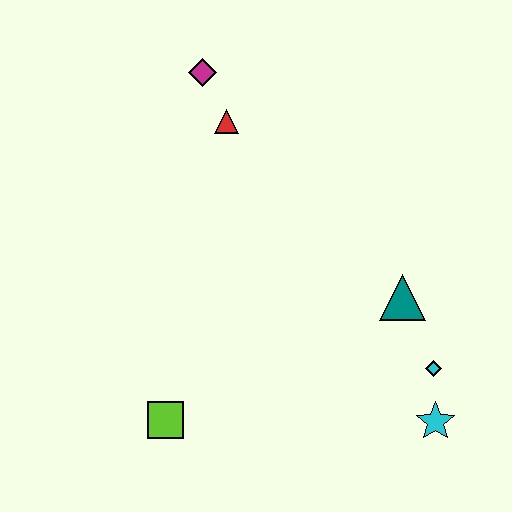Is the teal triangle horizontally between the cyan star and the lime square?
Yes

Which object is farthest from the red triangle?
The cyan star is farthest from the red triangle.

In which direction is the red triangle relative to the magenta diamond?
The red triangle is below the magenta diamond.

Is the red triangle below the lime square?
No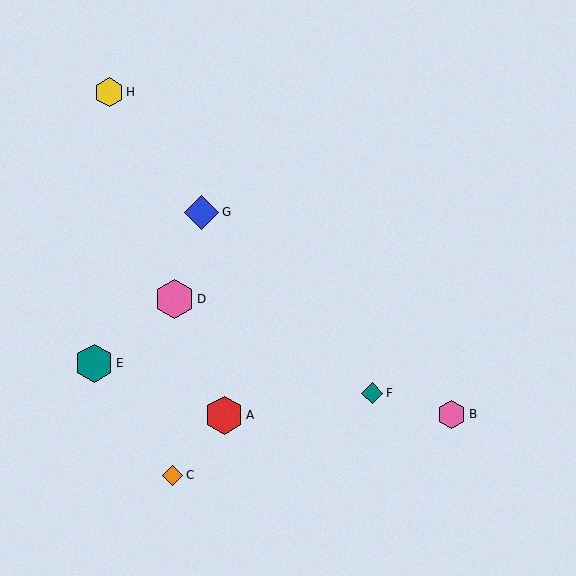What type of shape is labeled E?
Shape E is a teal hexagon.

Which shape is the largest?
The pink hexagon (labeled D) is the largest.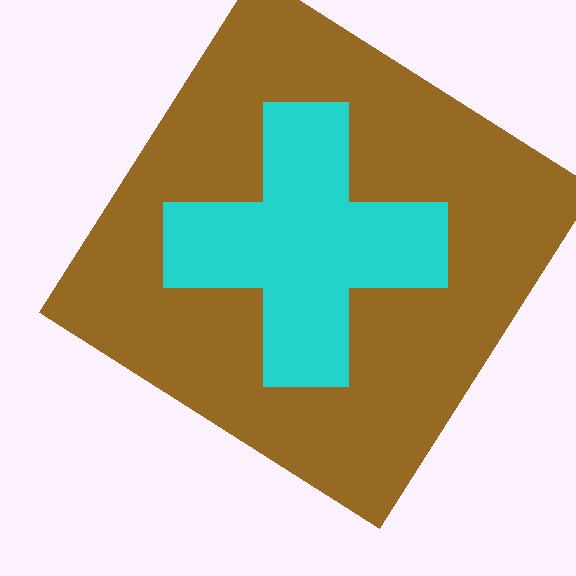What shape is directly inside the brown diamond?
The cyan cross.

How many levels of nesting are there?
2.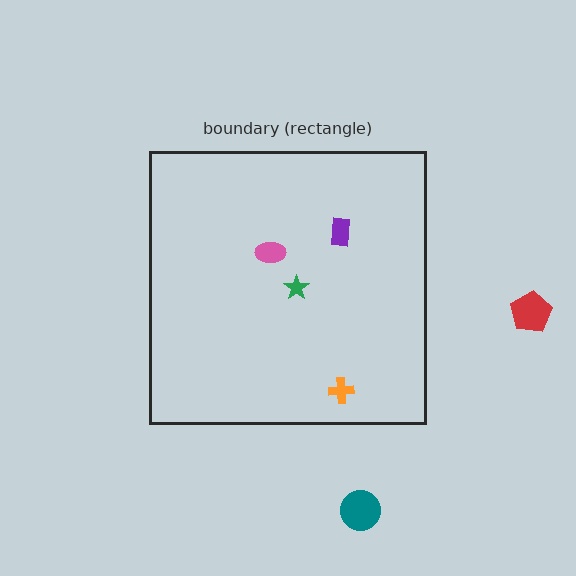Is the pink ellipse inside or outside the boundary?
Inside.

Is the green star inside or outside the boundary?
Inside.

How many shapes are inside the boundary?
4 inside, 2 outside.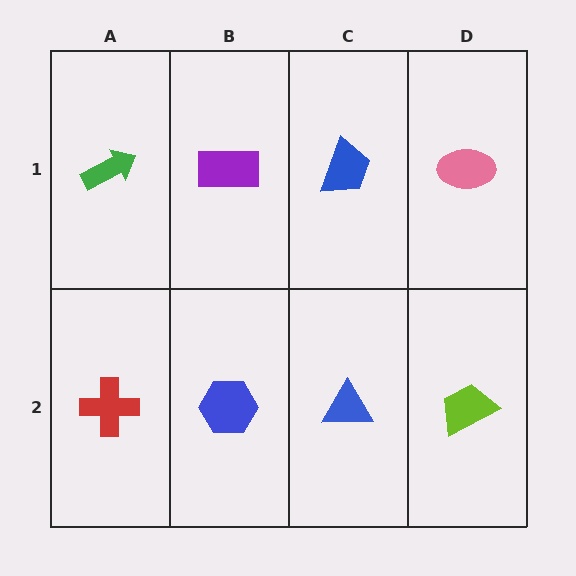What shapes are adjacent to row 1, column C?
A blue triangle (row 2, column C), a purple rectangle (row 1, column B), a pink ellipse (row 1, column D).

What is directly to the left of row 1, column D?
A blue trapezoid.